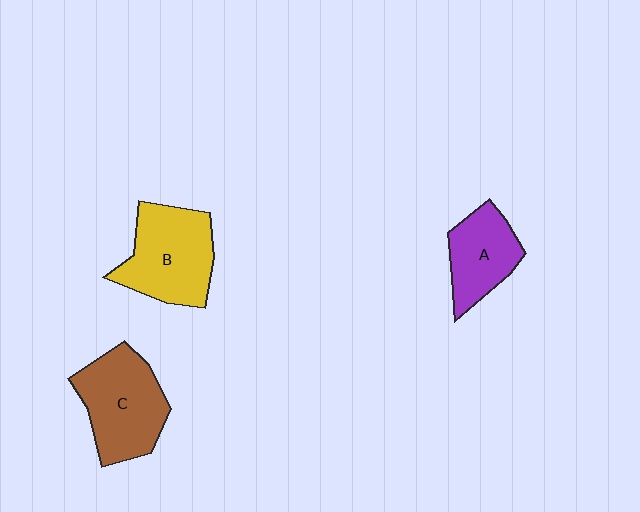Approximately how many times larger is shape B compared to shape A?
Approximately 1.4 times.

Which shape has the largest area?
Shape B (yellow).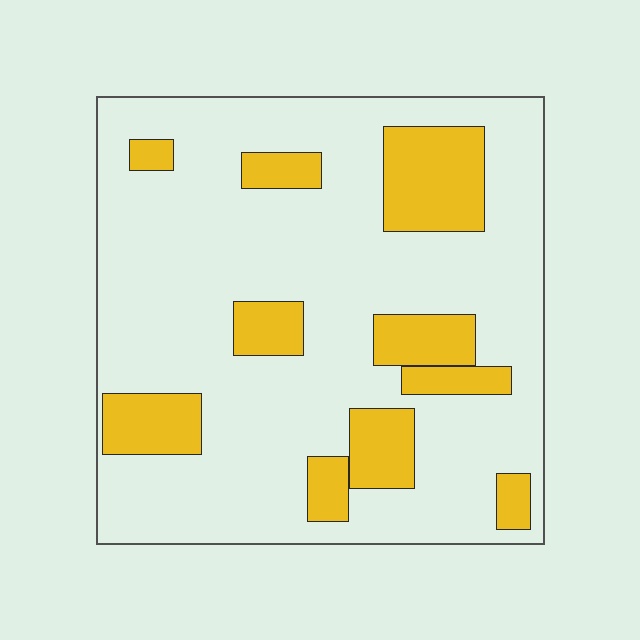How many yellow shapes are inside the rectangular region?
10.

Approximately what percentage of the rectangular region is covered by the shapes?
Approximately 20%.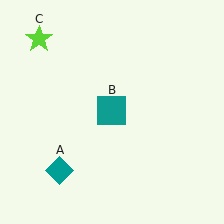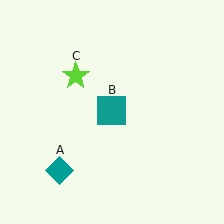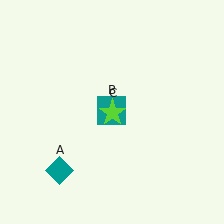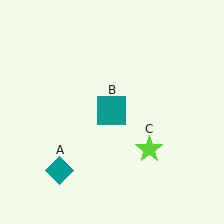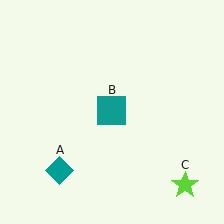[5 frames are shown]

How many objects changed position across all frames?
1 object changed position: lime star (object C).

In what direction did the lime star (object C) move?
The lime star (object C) moved down and to the right.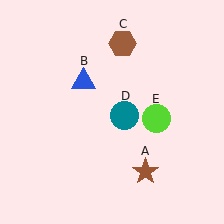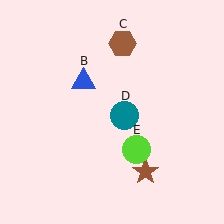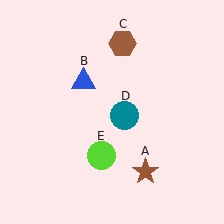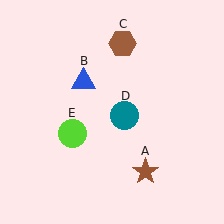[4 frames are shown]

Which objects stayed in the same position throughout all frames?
Brown star (object A) and blue triangle (object B) and brown hexagon (object C) and teal circle (object D) remained stationary.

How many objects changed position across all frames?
1 object changed position: lime circle (object E).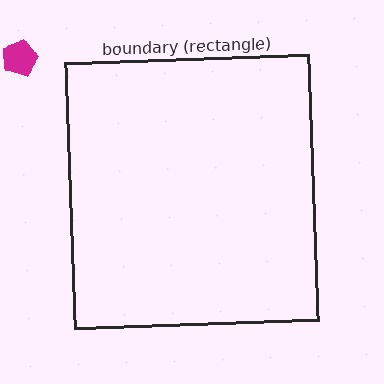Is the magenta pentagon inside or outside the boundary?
Outside.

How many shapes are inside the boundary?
0 inside, 1 outside.